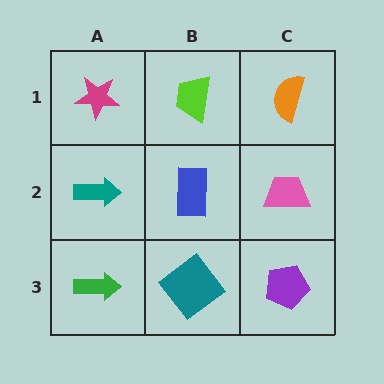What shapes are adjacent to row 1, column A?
A teal arrow (row 2, column A), a lime trapezoid (row 1, column B).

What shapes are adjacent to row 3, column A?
A teal arrow (row 2, column A), a teal diamond (row 3, column B).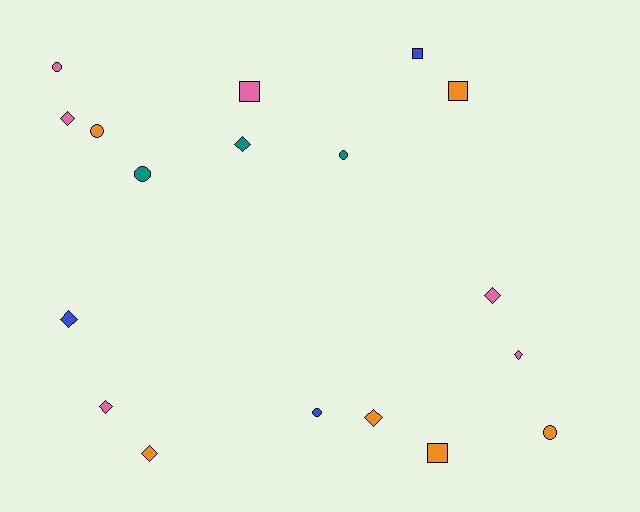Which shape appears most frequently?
Diamond, with 8 objects.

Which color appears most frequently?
Orange, with 6 objects.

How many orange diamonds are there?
There are 2 orange diamonds.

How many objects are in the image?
There are 18 objects.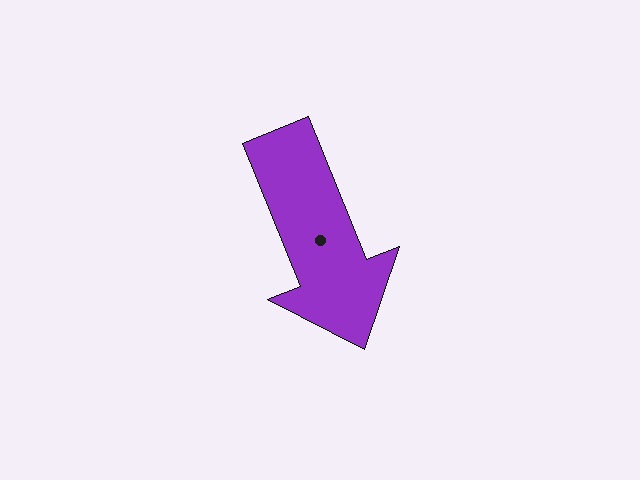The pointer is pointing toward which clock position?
Roughly 5 o'clock.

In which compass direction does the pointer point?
South.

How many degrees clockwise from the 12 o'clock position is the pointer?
Approximately 158 degrees.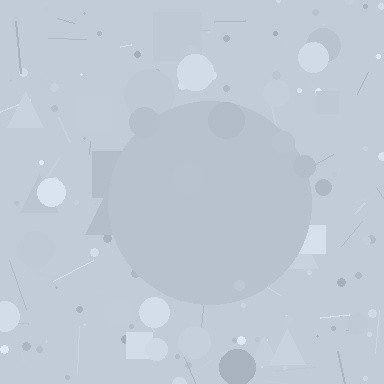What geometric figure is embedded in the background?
A circle is embedded in the background.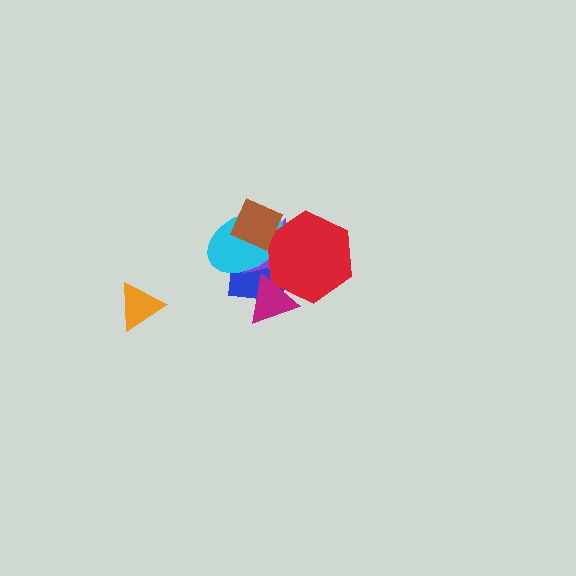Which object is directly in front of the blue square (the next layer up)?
The purple star is directly in front of the blue square.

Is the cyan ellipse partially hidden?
Yes, it is partially covered by another shape.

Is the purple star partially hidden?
Yes, it is partially covered by another shape.